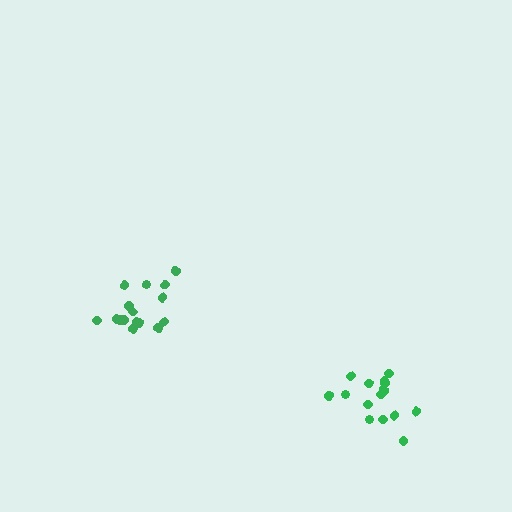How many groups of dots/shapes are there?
There are 2 groups.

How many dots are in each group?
Group 1: 17 dots, Group 2: 16 dots (33 total).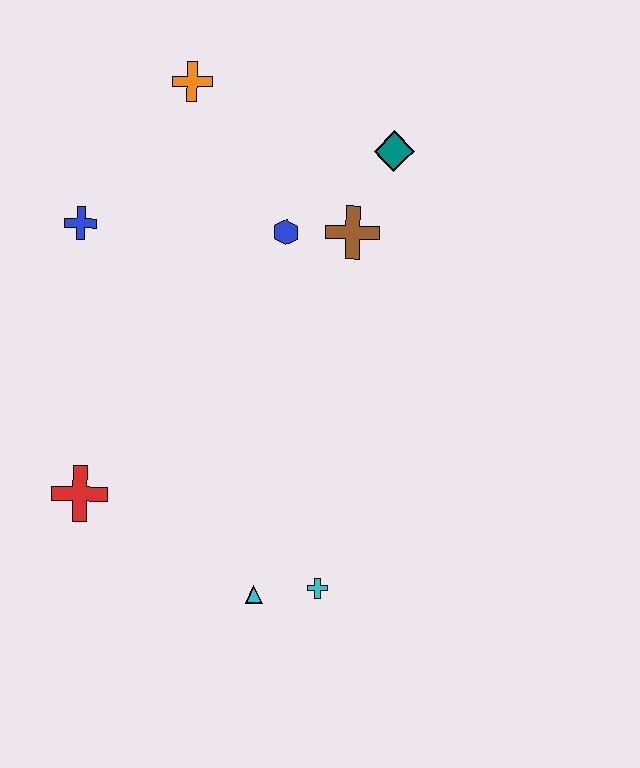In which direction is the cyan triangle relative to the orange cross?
The cyan triangle is below the orange cross.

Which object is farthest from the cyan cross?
The orange cross is farthest from the cyan cross.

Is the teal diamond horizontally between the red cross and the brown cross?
No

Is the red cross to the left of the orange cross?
Yes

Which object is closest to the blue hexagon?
The brown cross is closest to the blue hexagon.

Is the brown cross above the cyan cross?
Yes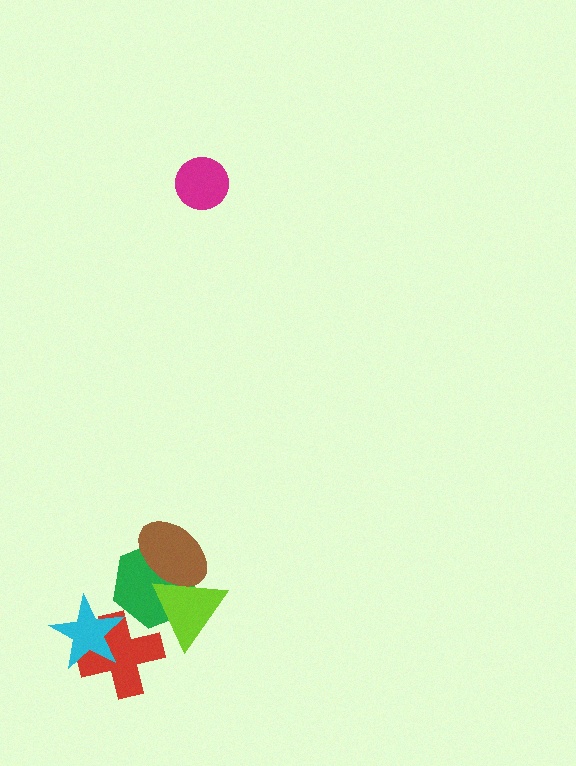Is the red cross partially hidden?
Yes, it is partially covered by another shape.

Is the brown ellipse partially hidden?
Yes, it is partially covered by another shape.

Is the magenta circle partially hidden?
No, no other shape covers it.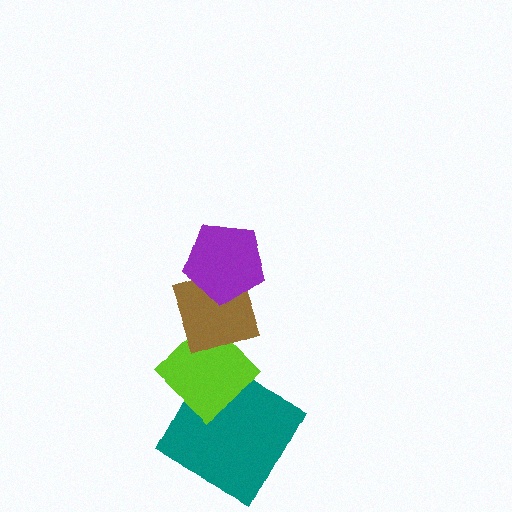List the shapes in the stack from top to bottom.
From top to bottom: the purple pentagon, the brown diamond, the lime diamond, the teal square.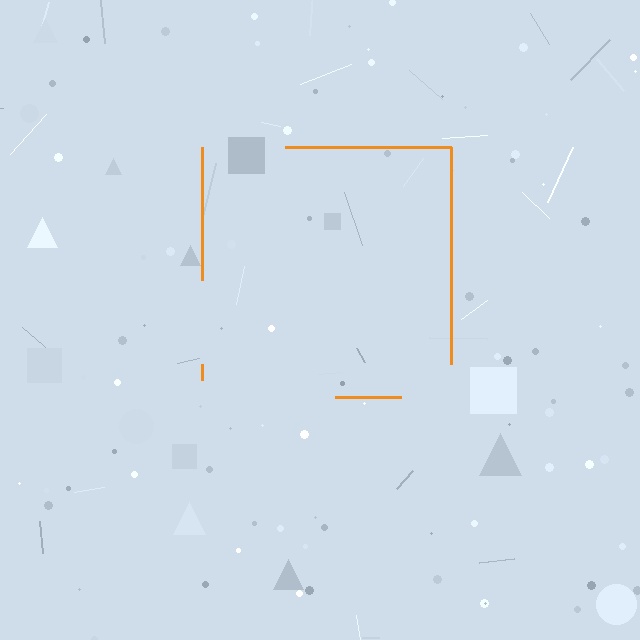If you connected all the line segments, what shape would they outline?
They would outline a square.